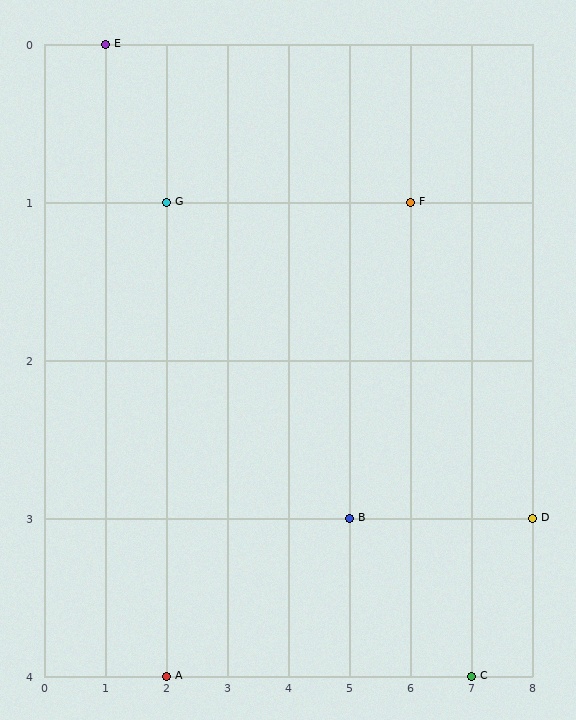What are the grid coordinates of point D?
Point D is at grid coordinates (8, 3).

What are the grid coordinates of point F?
Point F is at grid coordinates (6, 1).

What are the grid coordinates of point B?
Point B is at grid coordinates (5, 3).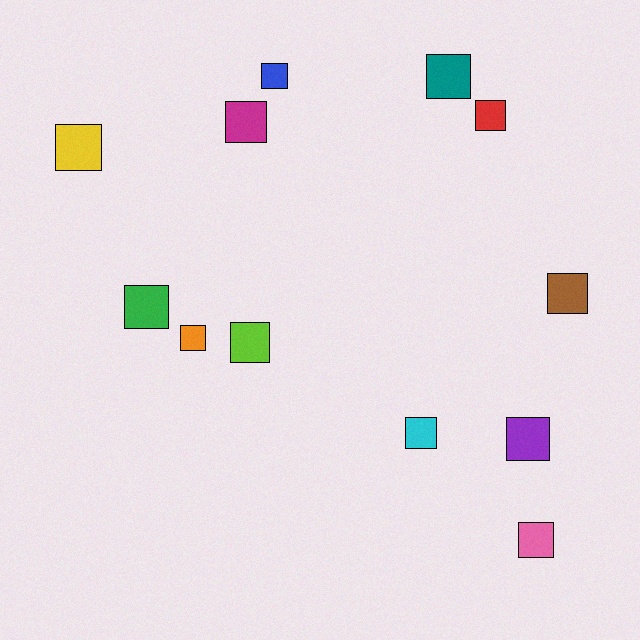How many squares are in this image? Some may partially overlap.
There are 12 squares.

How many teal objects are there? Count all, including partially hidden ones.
There is 1 teal object.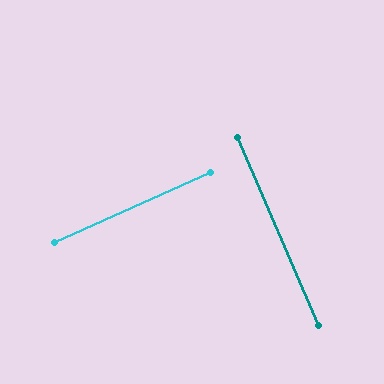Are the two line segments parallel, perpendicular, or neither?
Perpendicular — they meet at approximately 89°.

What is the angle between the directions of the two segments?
Approximately 89 degrees.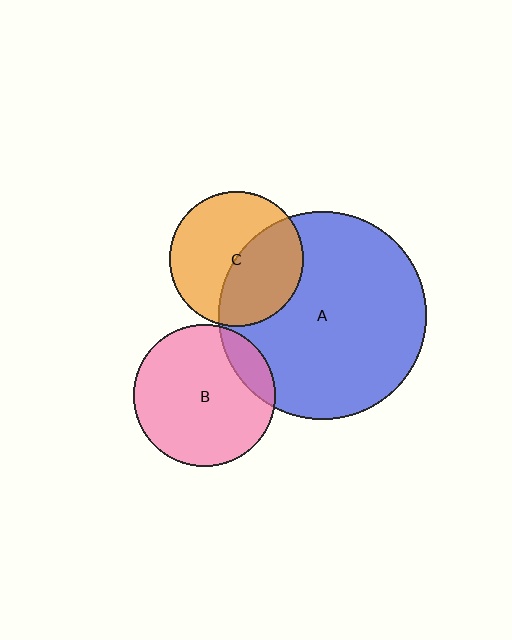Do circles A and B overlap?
Yes.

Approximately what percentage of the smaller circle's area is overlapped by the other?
Approximately 15%.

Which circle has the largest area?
Circle A (blue).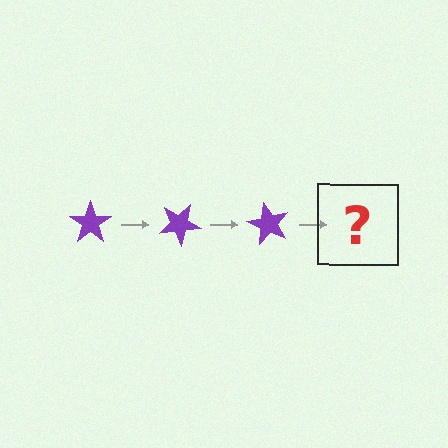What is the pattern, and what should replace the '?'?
The pattern is that the star rotates 30 degrees each step. The '?' should be a purple star rotated 90 degrees.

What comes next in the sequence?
The next element should be a purple star rotated 90 degrees.